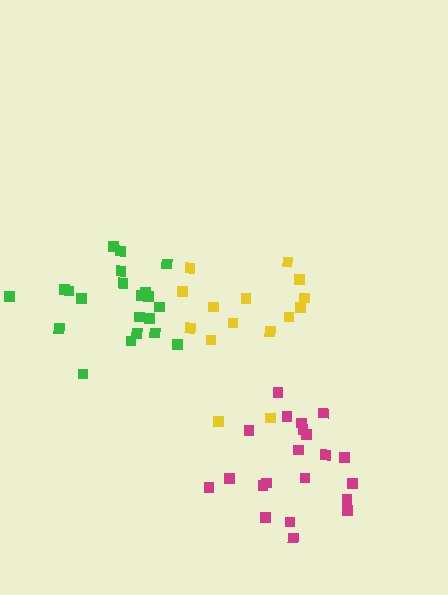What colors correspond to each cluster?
The clusters are colored: magenta, yellow, green.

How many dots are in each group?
Group 1: 21 dots, Group 2: 15 dots, Group 3: 21 dots (57 total).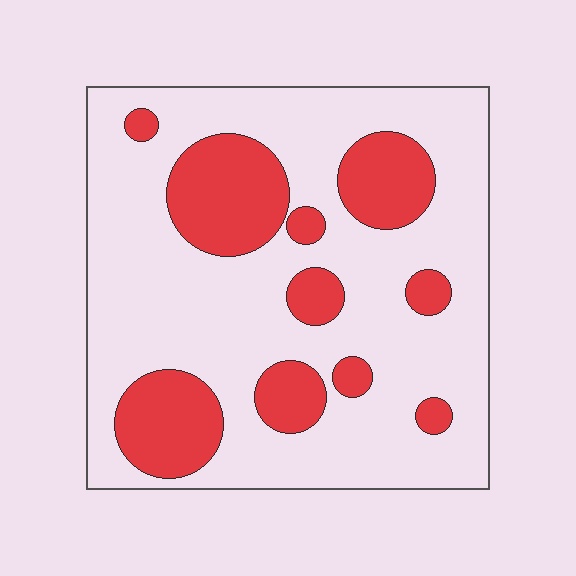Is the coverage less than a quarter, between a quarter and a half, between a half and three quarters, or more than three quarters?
Between a quarter and a half.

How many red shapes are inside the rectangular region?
10.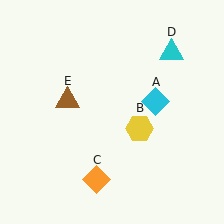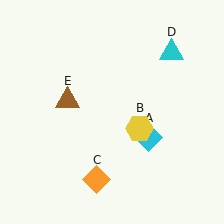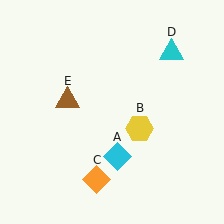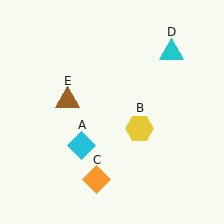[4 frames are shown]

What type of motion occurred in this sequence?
The cyan diamond (object A) rotated clockwise around the center of the scene.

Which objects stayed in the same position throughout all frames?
Yellow hexagon (object B) and orange diamond (object C) and cyan triangle (object D) and brown triangle (object E) remained stationary.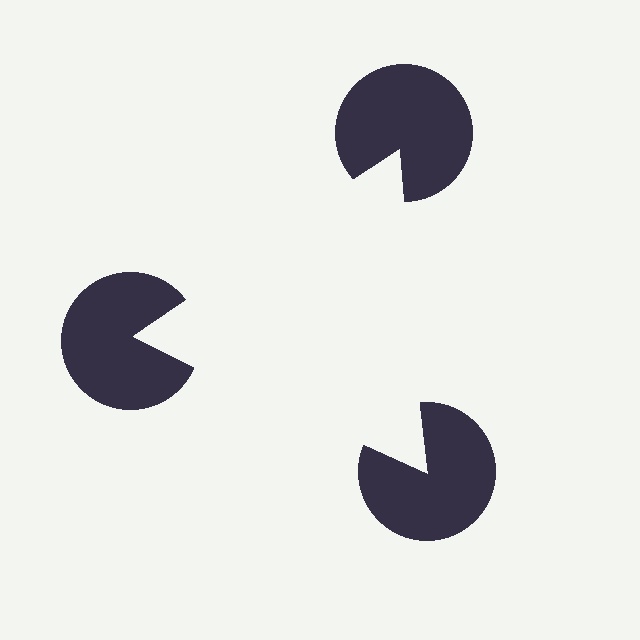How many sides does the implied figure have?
3 sides.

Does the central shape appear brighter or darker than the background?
It typically appears slightly brighter than the background, even though no actual brightness change is drawn.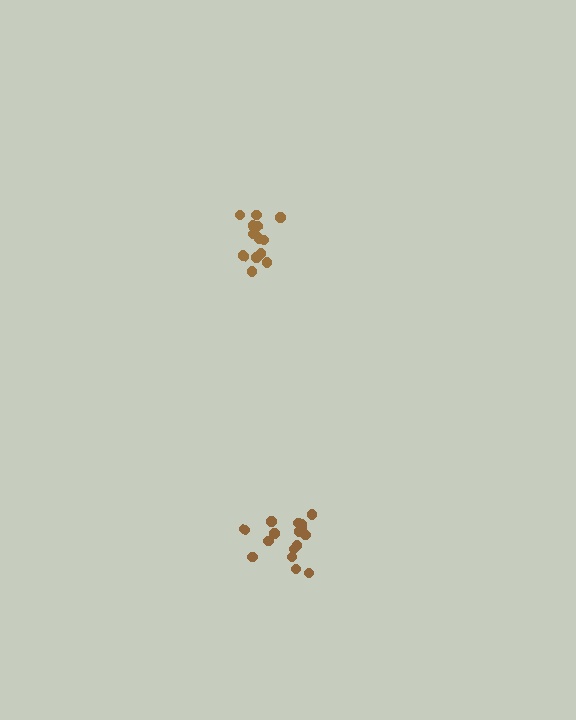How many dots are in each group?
Group 1: 14 dots, Group 2: 16 dots (30 total).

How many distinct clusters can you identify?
There are 2 distinct clusters.